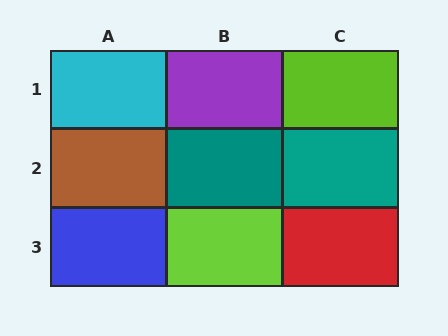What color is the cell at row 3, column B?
Lime.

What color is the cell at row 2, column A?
Brown.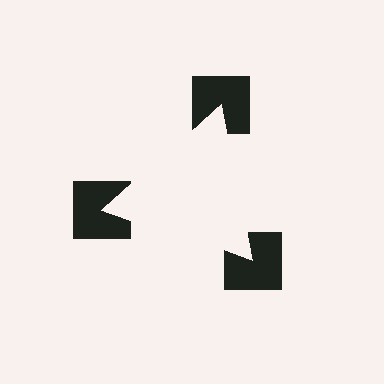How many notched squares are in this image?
There are 3 — one at each vertex of the illusory triangle.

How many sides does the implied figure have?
3 sides.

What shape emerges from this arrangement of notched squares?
An illusory triangle — its edges are inferred from the aligned wedge cuts in the notched squares, not physically drawn.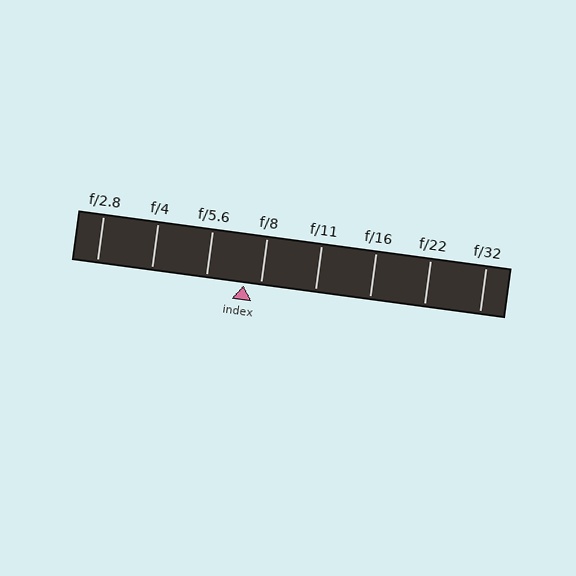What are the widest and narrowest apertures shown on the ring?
The widest aperture shown is f/2.8 and the narrowest is f/32.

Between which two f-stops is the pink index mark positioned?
The index mark is between f/5.6 and f/8.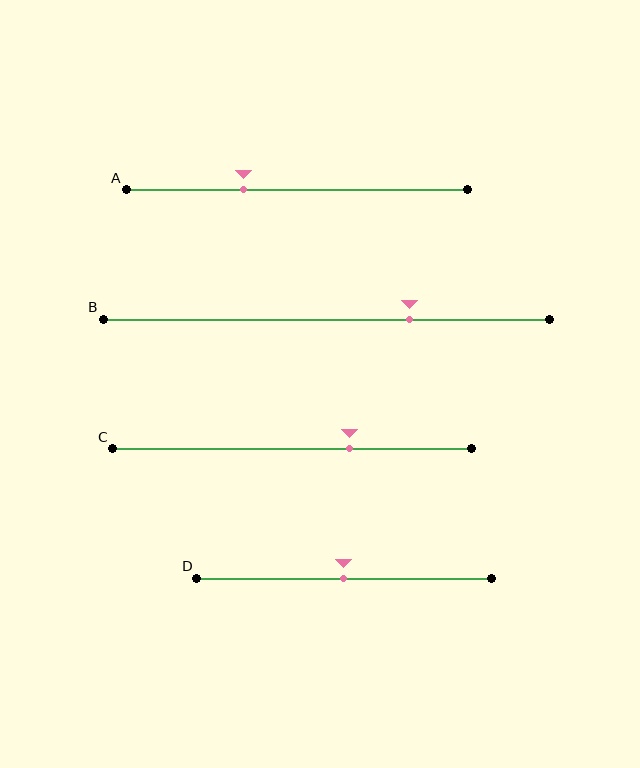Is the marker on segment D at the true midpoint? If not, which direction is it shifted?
Yes, the marker on segment D is at the true midpoint.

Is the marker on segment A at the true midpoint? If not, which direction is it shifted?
No, the marker on segment A is shifted to the left by about 16% of the segment length.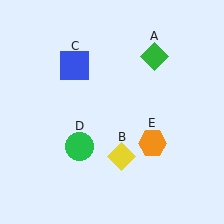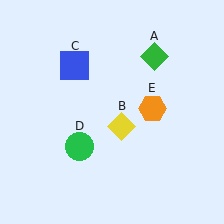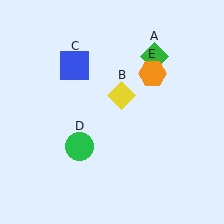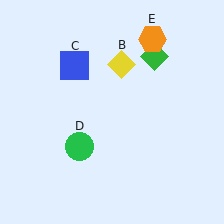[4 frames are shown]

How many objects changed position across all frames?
2 objects changed position: yellow diamond (object B), orange hexagon (object E).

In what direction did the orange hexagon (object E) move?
The orange hexagon (object E) moved up.